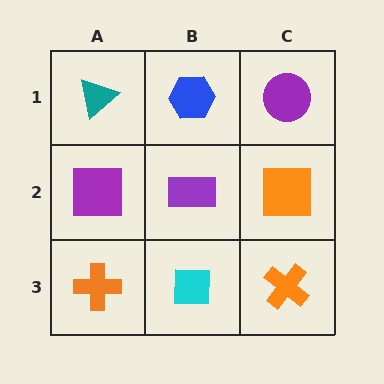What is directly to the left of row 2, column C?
A purple rectangle.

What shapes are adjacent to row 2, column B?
A blue hexagon (row 1, column B), a cyan square (row 3, column B), a purple square (row 2, column A), an orange square (row 2, column C).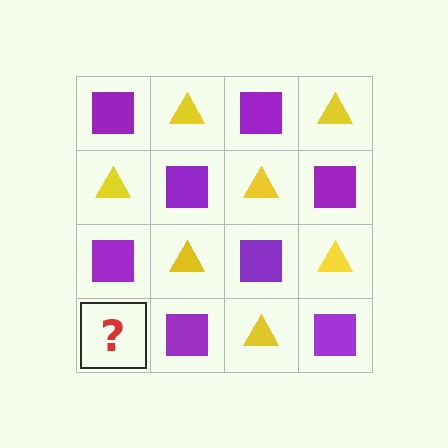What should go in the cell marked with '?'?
The missing cell should contain a yellow triangle.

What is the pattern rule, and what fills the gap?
The rule is that it alternates purple square and yellow triangle in a checkerboard pattern. The gap should be filled with a yellow triangle.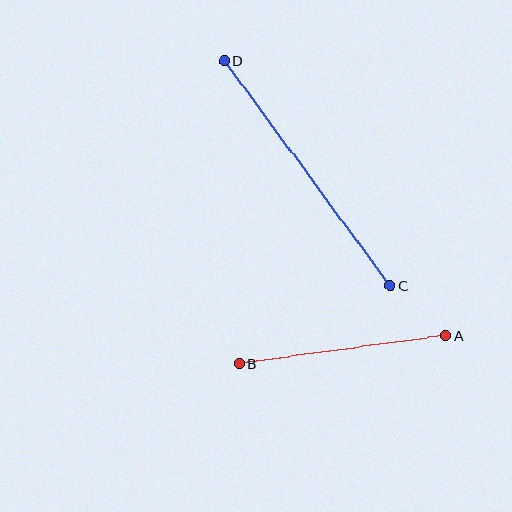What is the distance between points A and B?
The distance is approximately 209 pixels.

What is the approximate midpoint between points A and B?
The midpoint is at approximately (342, 350) pixels.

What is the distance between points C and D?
The distance is approximately 279 pixels.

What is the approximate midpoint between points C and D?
The midpoint is at approximately (307, 173) pixels.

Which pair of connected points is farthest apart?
Points C and D are farthest apart.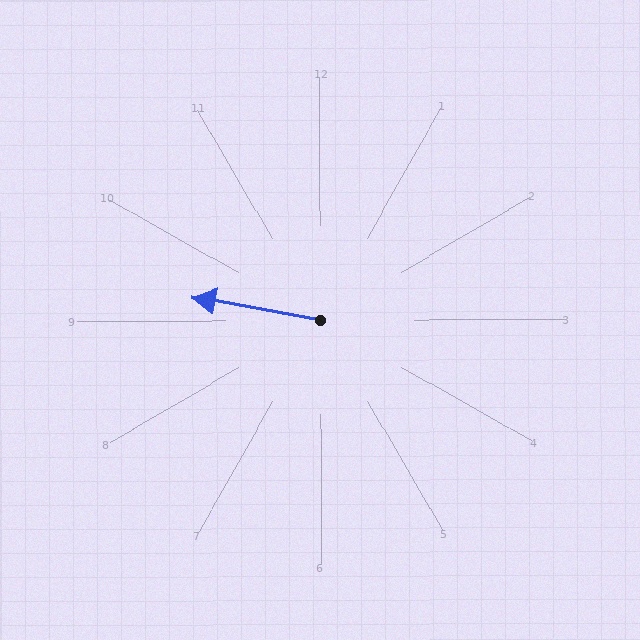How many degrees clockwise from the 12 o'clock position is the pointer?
Approximately 281 degrees.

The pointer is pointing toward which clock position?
Roughly 9 o'clock.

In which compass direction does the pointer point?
West.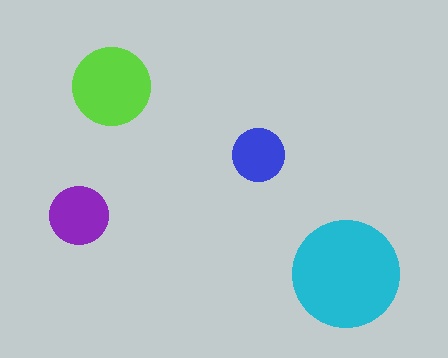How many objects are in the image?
There are 4 objects in the image.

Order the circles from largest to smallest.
the cyan one, the lime one, the purple one, the blue one.